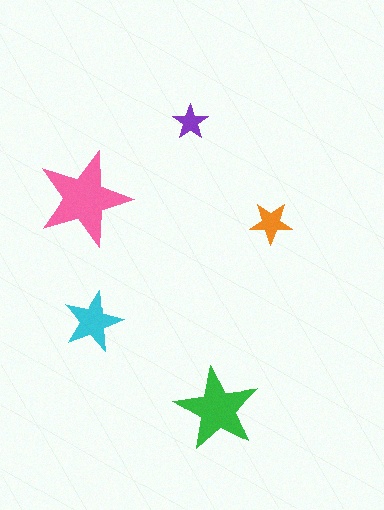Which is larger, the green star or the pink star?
The pink one.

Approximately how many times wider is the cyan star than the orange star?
About 1.5 times wider.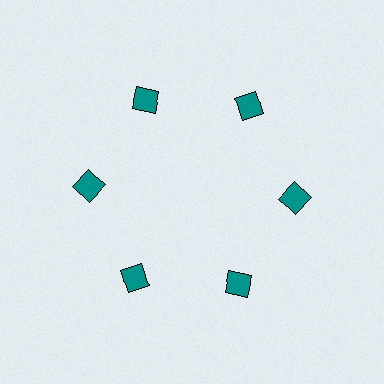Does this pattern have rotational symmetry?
Yes, this pattern has 6-fold rotational symmetry. It looks the same after rotating 60 degrees around the center.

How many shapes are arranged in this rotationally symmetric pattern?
There are 6 shapes, arranged in 6 groups of 1.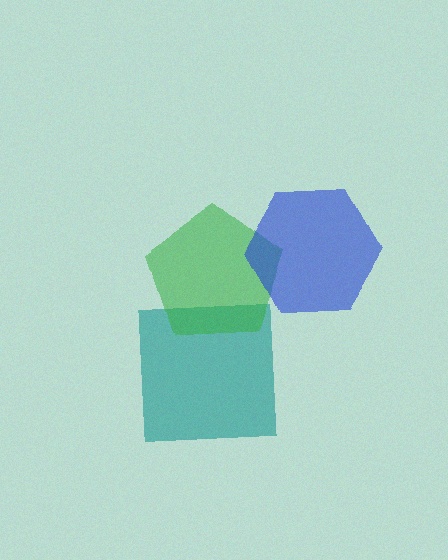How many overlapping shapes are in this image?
There are 3 overlapping shapes in the image.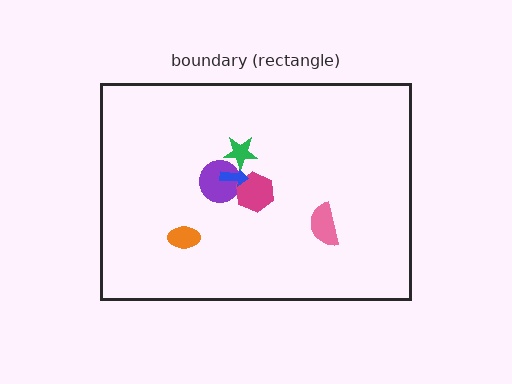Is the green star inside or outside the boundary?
Inside.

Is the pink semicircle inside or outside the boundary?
Inside.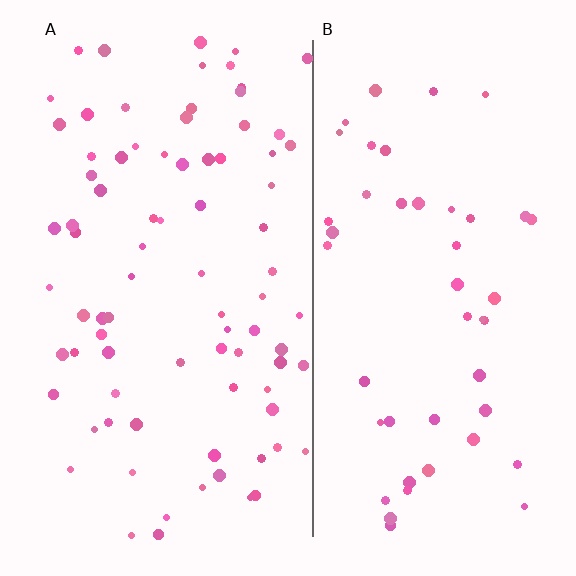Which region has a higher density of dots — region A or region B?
A (the left).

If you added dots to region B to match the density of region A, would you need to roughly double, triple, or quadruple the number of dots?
Approximately double.